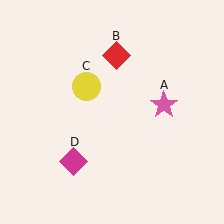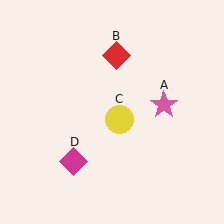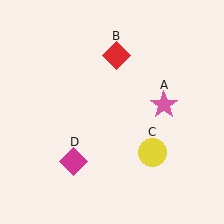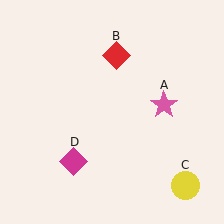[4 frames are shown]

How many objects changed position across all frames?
1 object changed position: yellow circle (object C).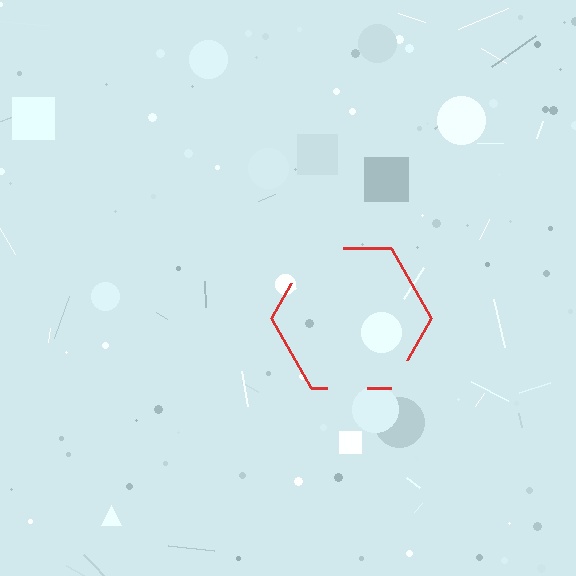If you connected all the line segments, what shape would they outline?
They would outline a hexagon.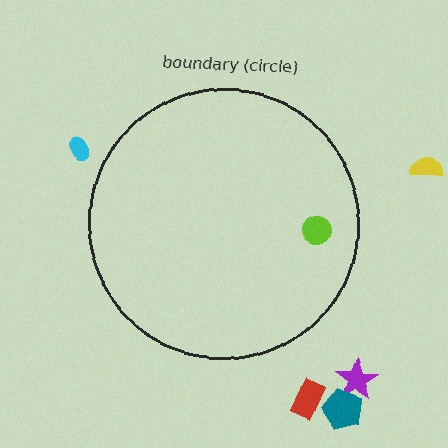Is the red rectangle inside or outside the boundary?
Outside.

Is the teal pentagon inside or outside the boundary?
Outside.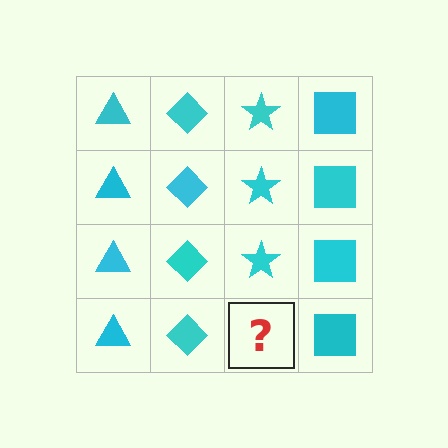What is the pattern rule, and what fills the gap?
The rule is that each column has a consistent shape. The gap should be filled with a cyan star.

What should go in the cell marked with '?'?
The missing cell should contain a cyan star.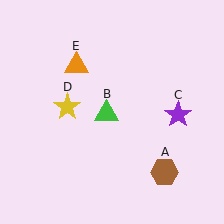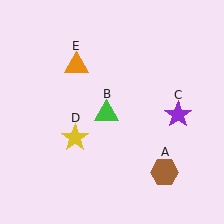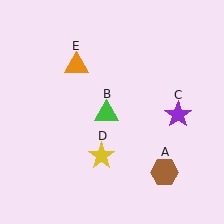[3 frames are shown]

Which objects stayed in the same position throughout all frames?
Brown hexagon (object A) and green triangle (object B) and purple star (object C) and orange triangle (object E) remained stationary.